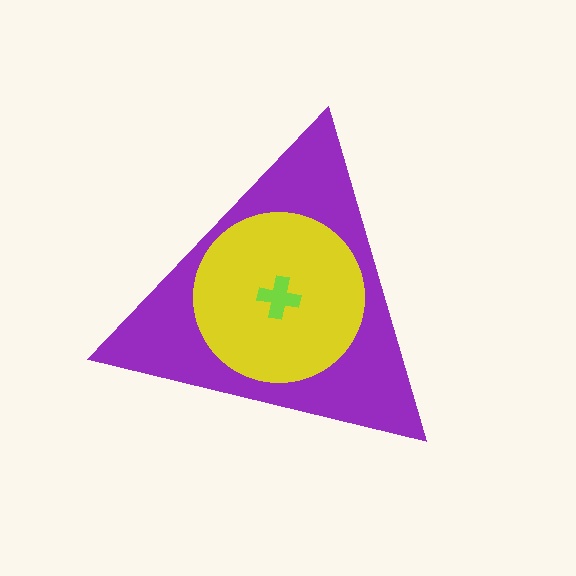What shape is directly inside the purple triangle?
The yellow circle.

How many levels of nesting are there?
3.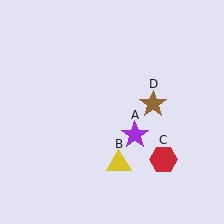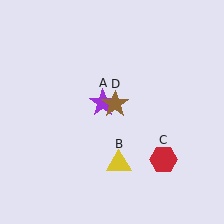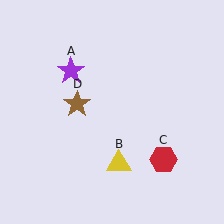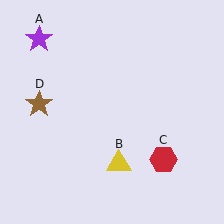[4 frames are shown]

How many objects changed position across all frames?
2 objects changed position: purple star (object A), brown star (object D).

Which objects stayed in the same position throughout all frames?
Yellow triangle (object B) and red hexagon (object C) remained stationary.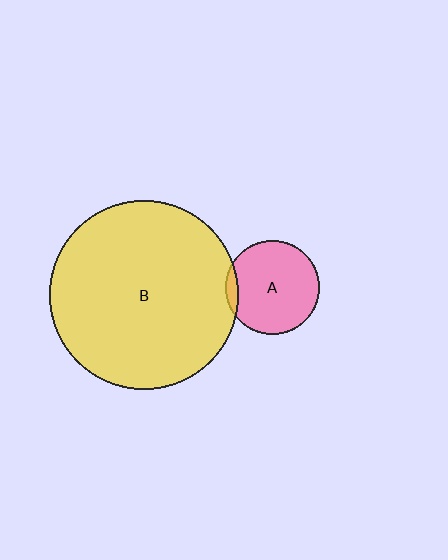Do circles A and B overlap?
Yes.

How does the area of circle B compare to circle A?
Approximately 4.0 times.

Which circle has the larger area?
Circle B (yellow).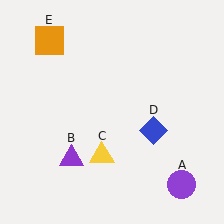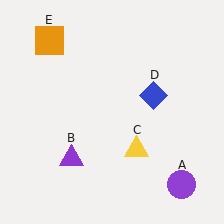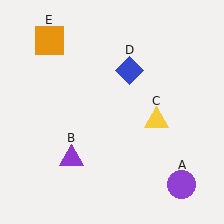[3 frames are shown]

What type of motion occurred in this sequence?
The yellow triangle (object C), blue diamond (object D) rotated counterclockwise around the center of the scene.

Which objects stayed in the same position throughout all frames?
Purple circle (object A) and purple triangle (object B) and orange square (object E) remained stationary.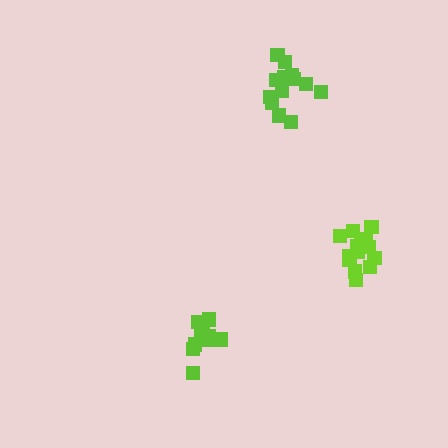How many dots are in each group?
Group 1: 14 dots, Group 2: 12 dots, Group 3: 14 dots (40 total).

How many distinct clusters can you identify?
There are 3 distinct clusters.